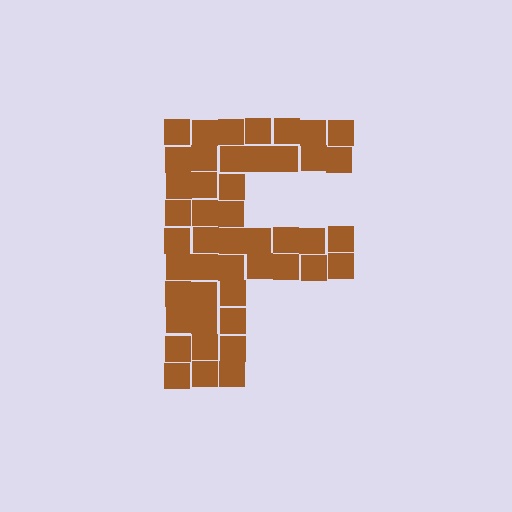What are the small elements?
The small elements are squares.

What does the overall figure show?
The overall figure shows the letter F.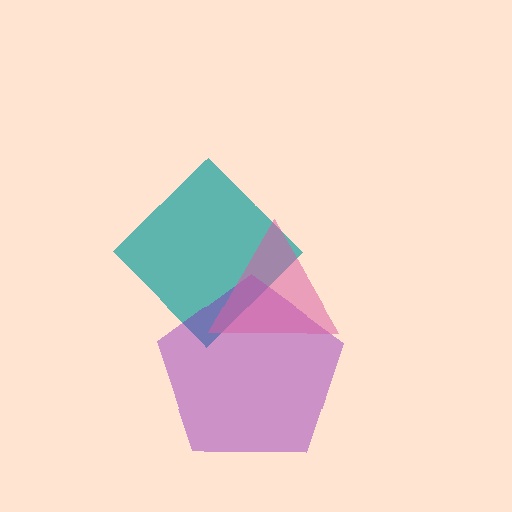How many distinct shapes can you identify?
There are 3 distinct shapes: a teal diamond, a purple pentagon, a pink triangle.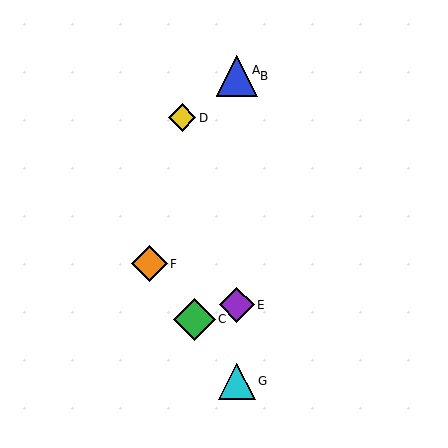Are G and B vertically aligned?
Yes, both are at x≈237.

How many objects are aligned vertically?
4 objects (A, B, E, G) are aligned vertically.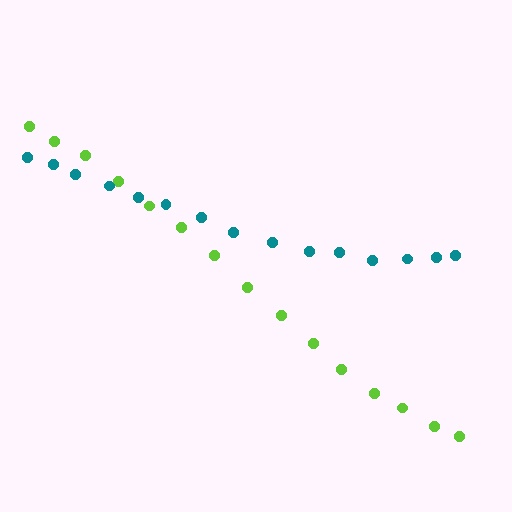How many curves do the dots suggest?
There are 2 distinct paths.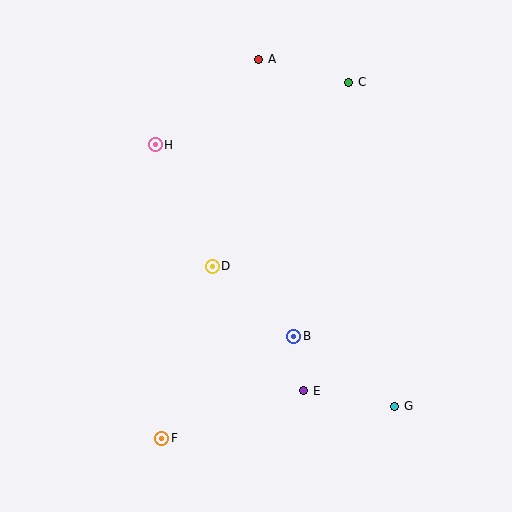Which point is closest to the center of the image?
Point D at (212, 267) is closest to the center.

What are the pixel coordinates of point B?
Point B is at (294, 336).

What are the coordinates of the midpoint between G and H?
The midpoint between G and H is at (275, 276).